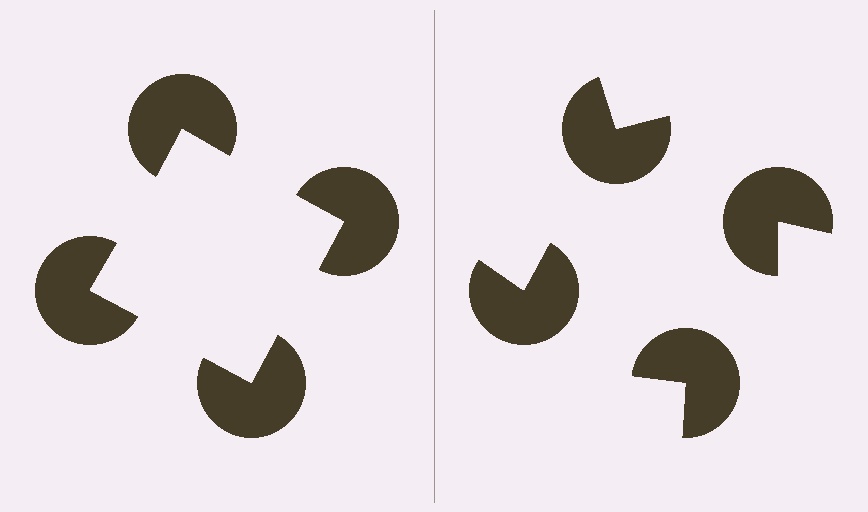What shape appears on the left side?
An illusory square.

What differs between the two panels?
The pac-man discs are positioned identically on both sides; only the wedge orientations differ. On the left they align to a square; on the right they are misaligned.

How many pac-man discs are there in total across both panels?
8 — 4 on each side.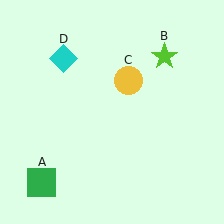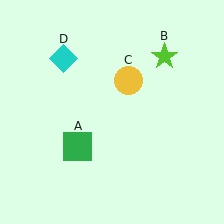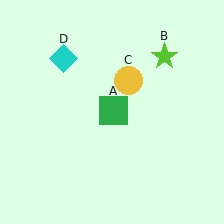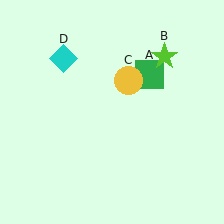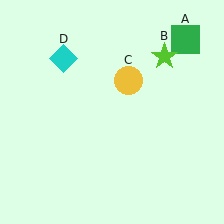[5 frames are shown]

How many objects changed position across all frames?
1 object changed position: green square (object A).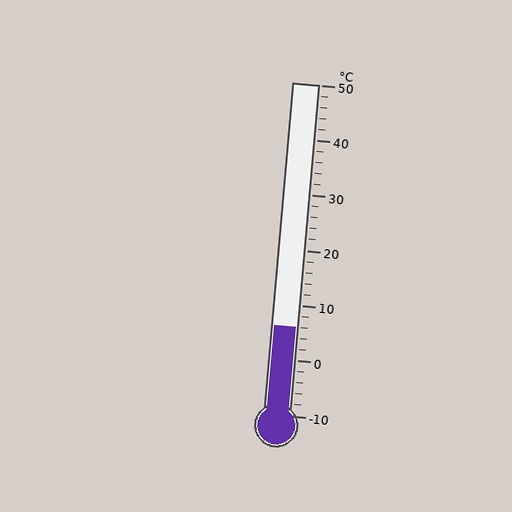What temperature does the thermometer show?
The thermometer shows approximately 6°C.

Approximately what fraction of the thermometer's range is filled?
The thermometer is filled to approximately 25% of its range.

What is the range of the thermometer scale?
The thermometer scale ranges from -10°C to 50°C.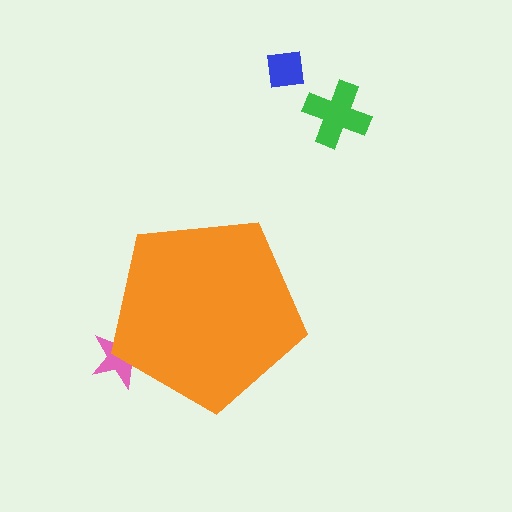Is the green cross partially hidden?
No, the green cross is fully visible.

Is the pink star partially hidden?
Yes, the pink star is partially hidden behind the orange pentagon.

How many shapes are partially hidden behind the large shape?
1 shape is partially hidden.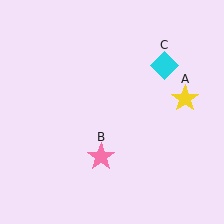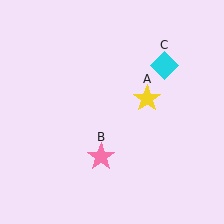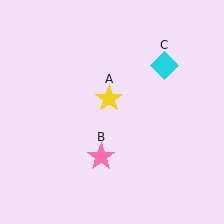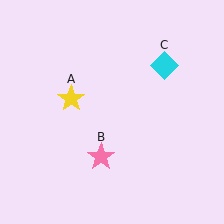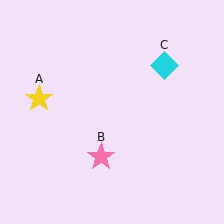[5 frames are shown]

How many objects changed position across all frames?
1 object changed position: yellow star (object A).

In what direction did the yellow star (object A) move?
The yellow star (object A) moved left.